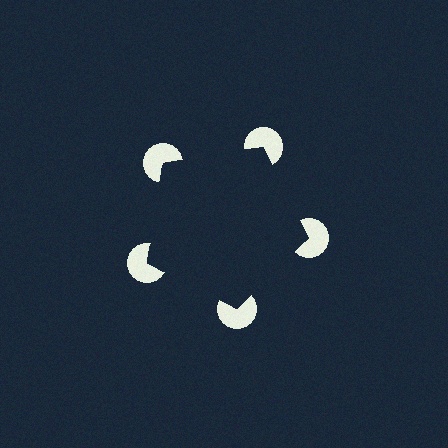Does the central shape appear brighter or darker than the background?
It typically appears slightly darker than the background, even though no actual brightness change is drawn.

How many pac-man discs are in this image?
There are 5 — one at each vertex of the illusory pentagon.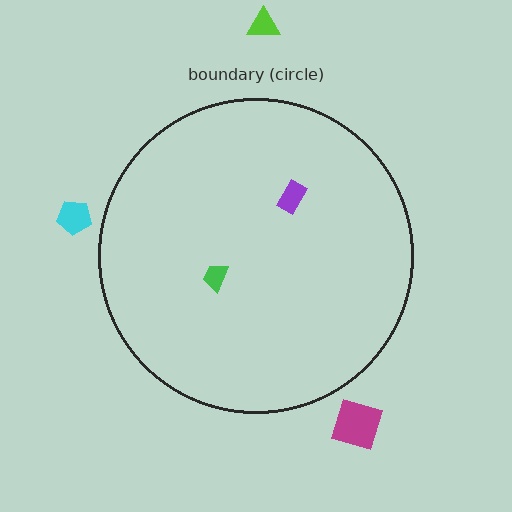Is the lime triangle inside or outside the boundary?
Outside.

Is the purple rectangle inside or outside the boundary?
Inside.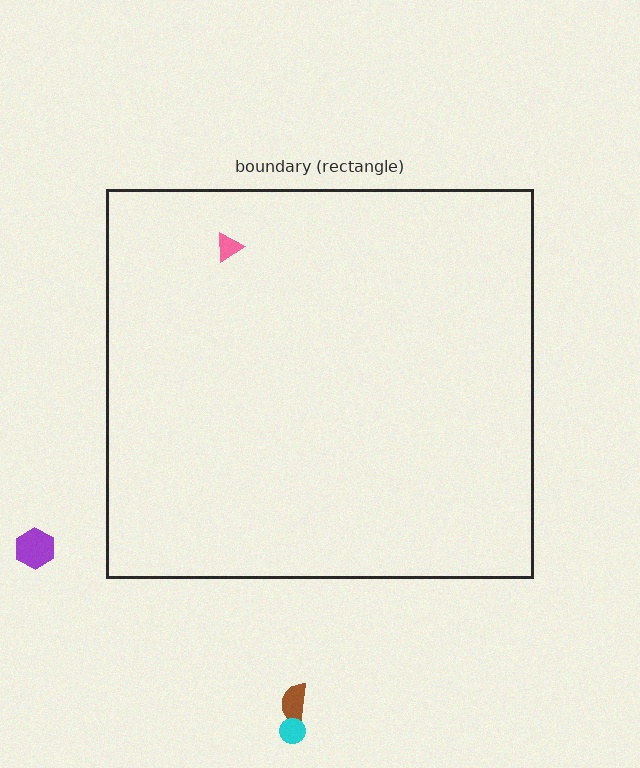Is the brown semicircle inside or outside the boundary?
Outside.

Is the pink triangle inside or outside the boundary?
Inside.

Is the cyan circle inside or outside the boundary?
Outside.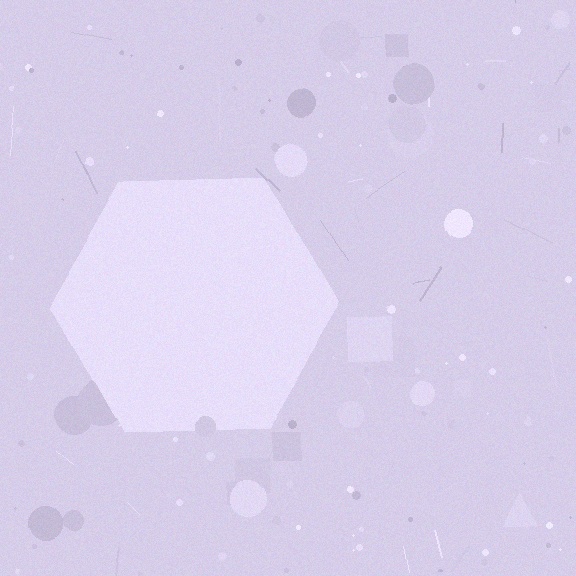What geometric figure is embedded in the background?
A hexagon is embedded in the background.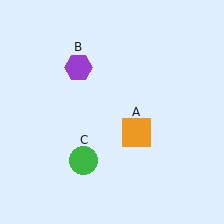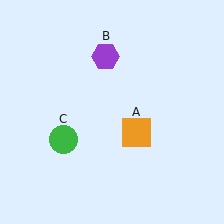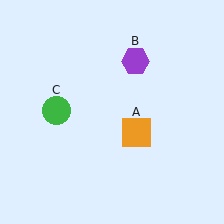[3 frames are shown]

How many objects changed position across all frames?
2 objects changed position: purple hexagon (object B), green circle (object C).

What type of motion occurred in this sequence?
The purple hexagon (object B), green circle (object C) rotated clockwise around the center of the scene.